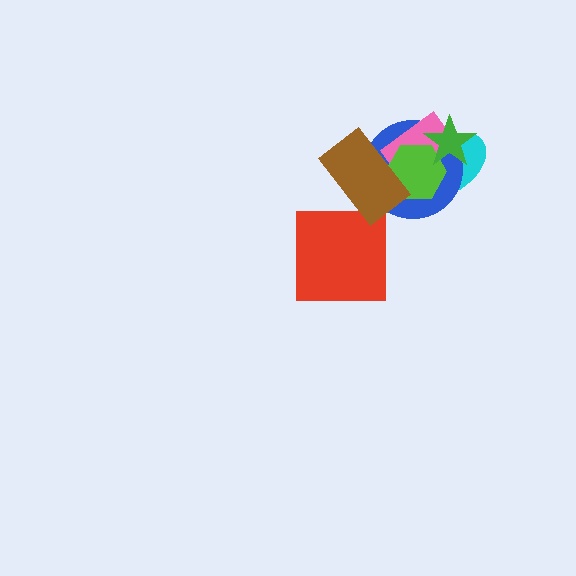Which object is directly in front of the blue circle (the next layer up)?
The pink rectangle is directly in front of the blue circle.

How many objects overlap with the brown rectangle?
3 objects overlap with the brown rectangle.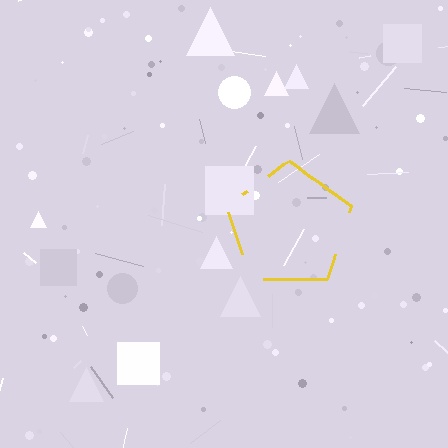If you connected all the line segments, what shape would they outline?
They would outline a pentagon.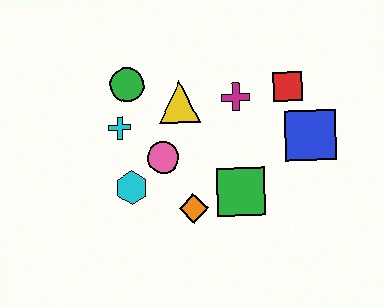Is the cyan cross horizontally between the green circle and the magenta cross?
No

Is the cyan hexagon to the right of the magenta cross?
No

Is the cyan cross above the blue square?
Yes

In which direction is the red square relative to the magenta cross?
The red square is to the right of the magenta cross.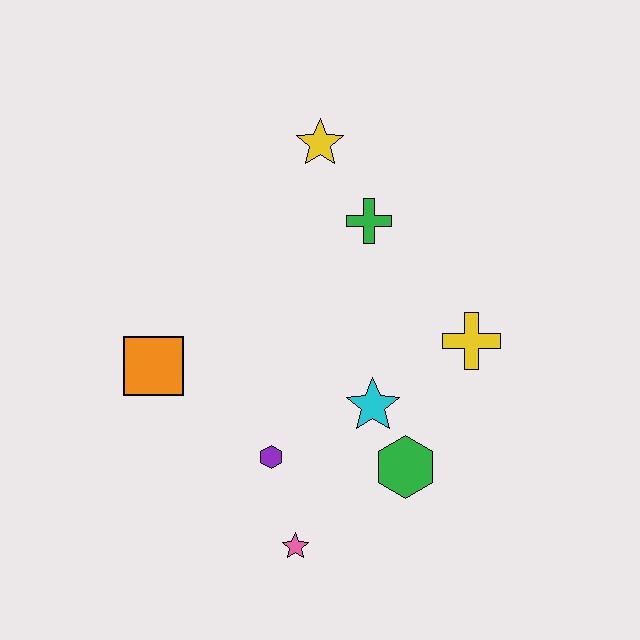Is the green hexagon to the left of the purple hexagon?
No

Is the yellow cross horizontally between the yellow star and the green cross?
No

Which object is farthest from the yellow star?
The pink star is farthest from the yellow star.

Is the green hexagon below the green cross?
Yes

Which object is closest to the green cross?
The yellow star is closest to the green cross.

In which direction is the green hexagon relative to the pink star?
The green hexagon is to the right of the pink star.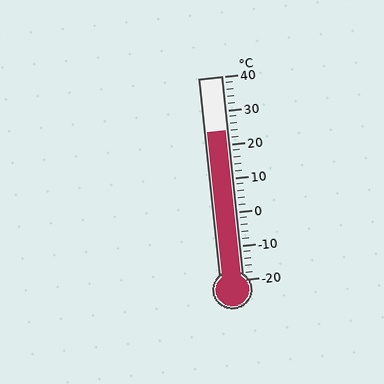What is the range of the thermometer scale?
The thermometer scale ranges from -20°C to 40°C.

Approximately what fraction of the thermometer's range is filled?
The thermometer is filled to approximately 75% of its range.